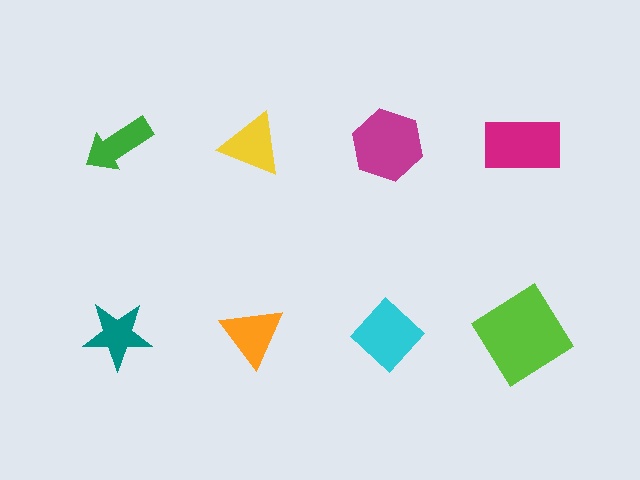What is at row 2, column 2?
An orange triangle.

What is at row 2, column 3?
A cyan diamond.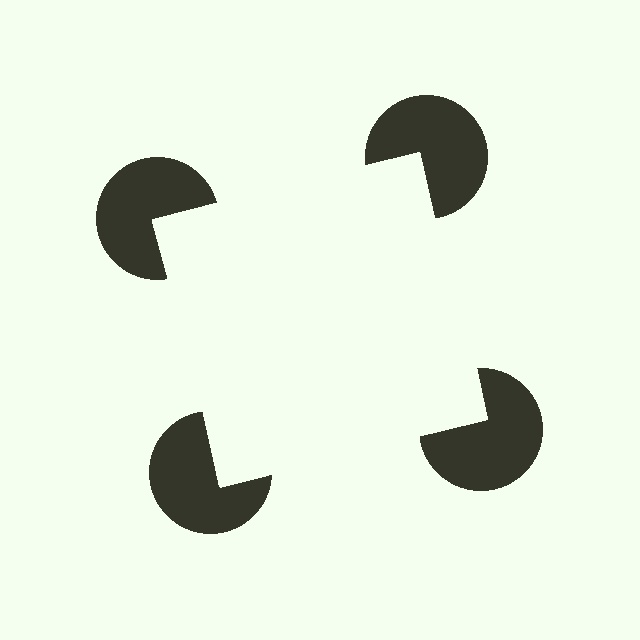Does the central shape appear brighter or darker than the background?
It typically appears slightly brighter than the background, even though no actual brightness change is drawn.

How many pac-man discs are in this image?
There are 4 — one at each vertex of the illusory square.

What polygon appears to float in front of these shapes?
An illusory square — its edges are inferred from the aligned wedge cuts in the pac-man discs, not physically drawn.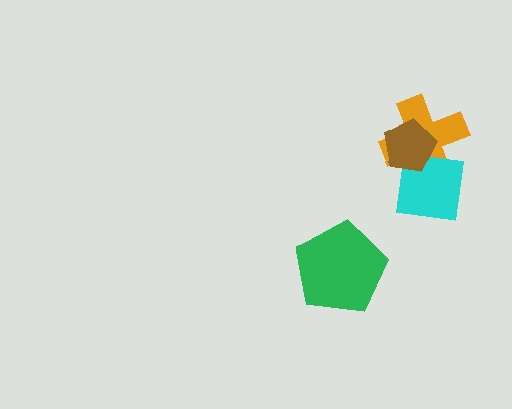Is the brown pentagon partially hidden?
No, no other shape covers it.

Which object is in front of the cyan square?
The brown pentagon is in front of the cyan square.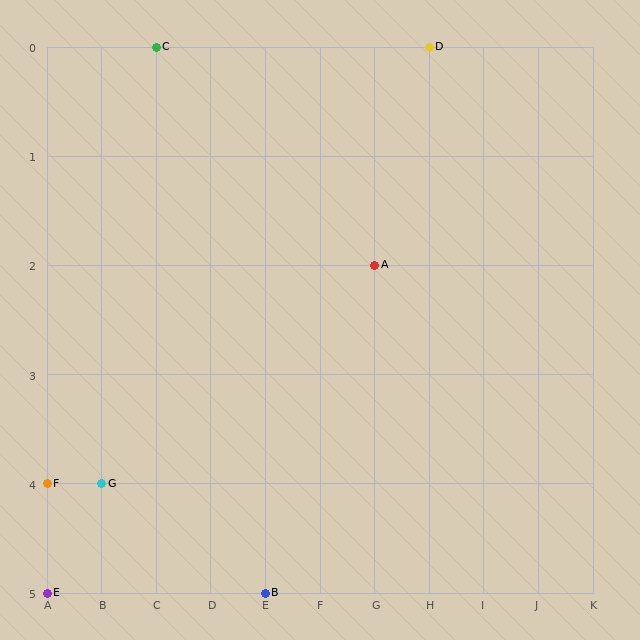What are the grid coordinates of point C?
Point C is at grid coordinates (C, 0).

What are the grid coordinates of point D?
Point D is at grid coordinates (H, 0).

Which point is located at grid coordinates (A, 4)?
Point F is at (A, 4).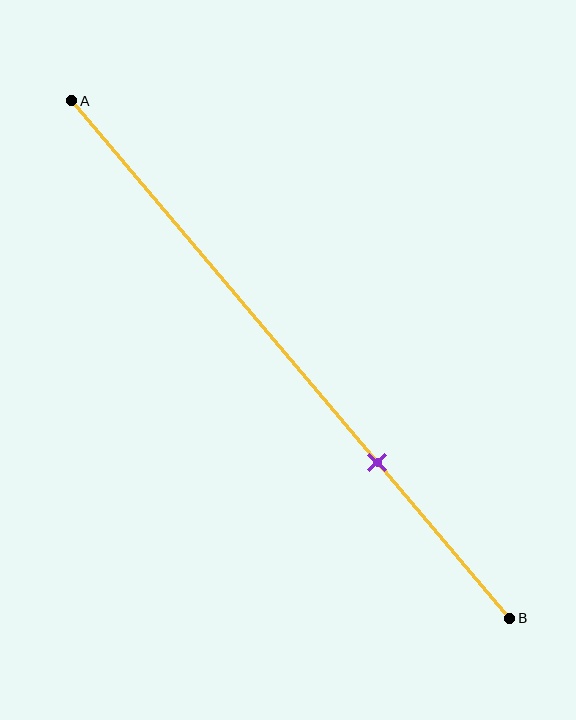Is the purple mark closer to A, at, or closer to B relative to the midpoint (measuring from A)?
The purple mark is closer to point B than the midpoint of segment AB.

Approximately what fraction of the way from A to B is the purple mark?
The purple mark is approximately 70% of the way from A to B.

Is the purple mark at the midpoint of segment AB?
No, the mark is at about 70% from A, not at the 50% midpoint.